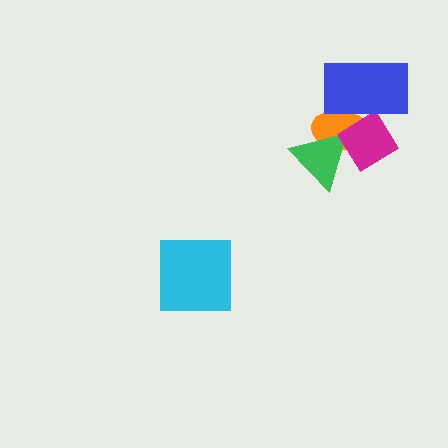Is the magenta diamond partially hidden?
Yes, it is partially covered by another shape.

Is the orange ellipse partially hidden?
Yes, it is partially covered by another shape.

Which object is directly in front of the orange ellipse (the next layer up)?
The green triangle is directly in front of the orange ellipse.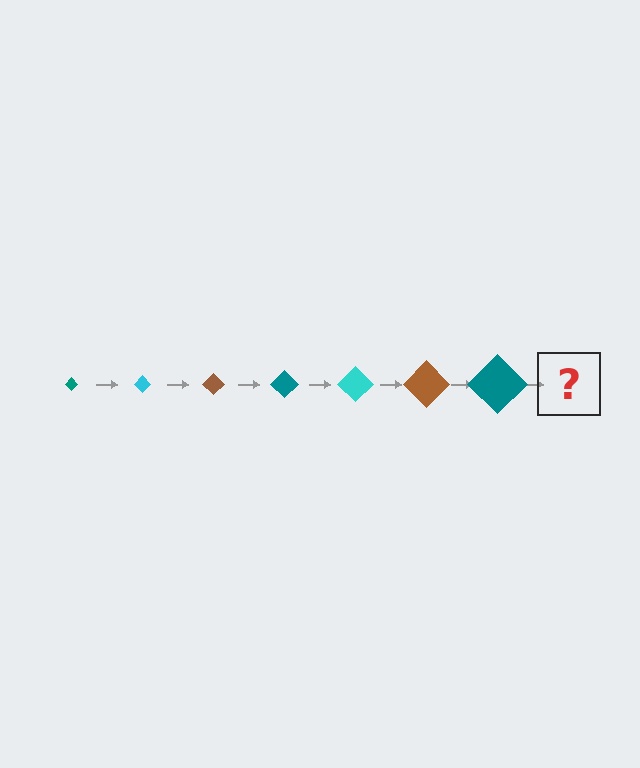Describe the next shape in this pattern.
It should be a cyan diamond, larger than the previous one.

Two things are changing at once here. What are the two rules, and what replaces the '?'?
The two rules are that the diamond grows larger each step and the color cycles through teal, cyan, and brown. The '?' should be a cyan diamond, larger than the previous one.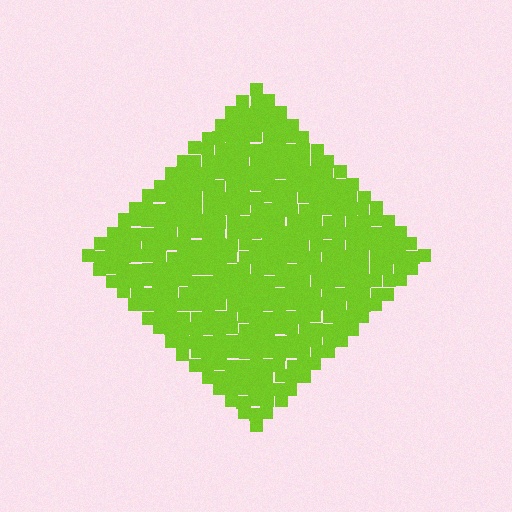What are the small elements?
The small elements are squares.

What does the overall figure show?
The overall figure shows a diamond.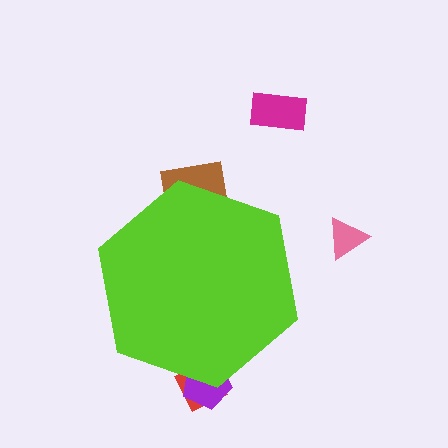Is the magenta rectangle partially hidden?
No, the magenta rectangle is fully visible.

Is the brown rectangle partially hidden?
Yes, the brown rectangle is partially hidden behind the lime hexagon.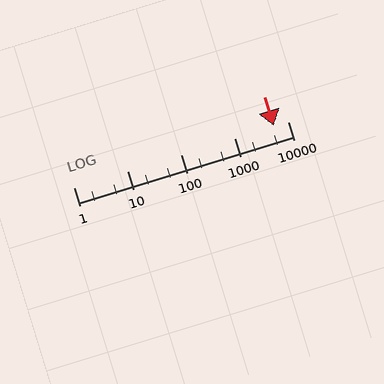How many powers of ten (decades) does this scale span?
The scale spans 4 decades, from 1 to 10000.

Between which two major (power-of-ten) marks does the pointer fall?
The pointer is between 1000 and 10000.